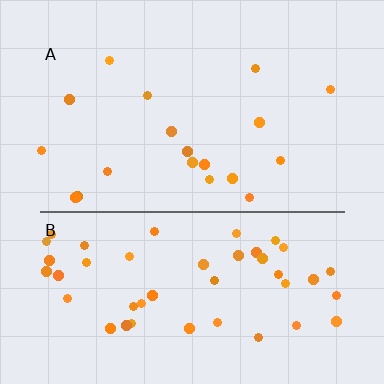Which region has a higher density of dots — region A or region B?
B (the bottom).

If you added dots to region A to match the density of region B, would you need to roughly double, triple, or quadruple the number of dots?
Approximately double.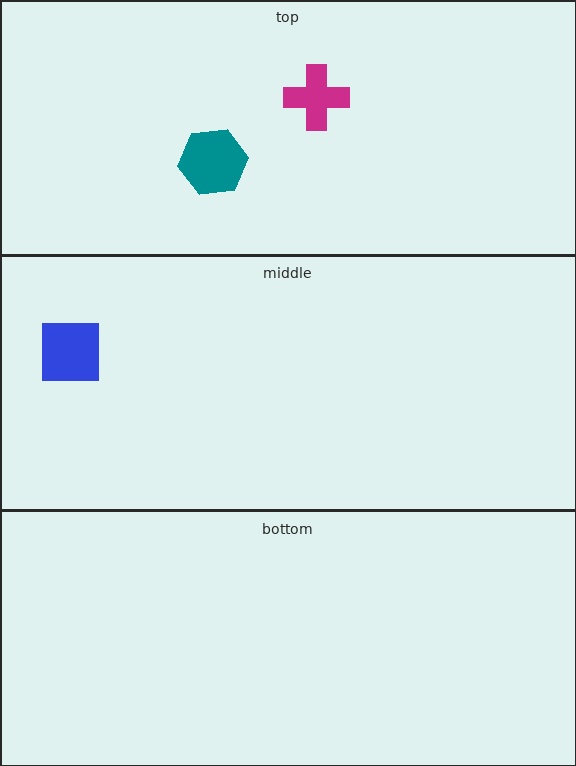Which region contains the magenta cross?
The top region.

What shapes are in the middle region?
The blue square.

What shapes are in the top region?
The teal hexagon, the magenta cross.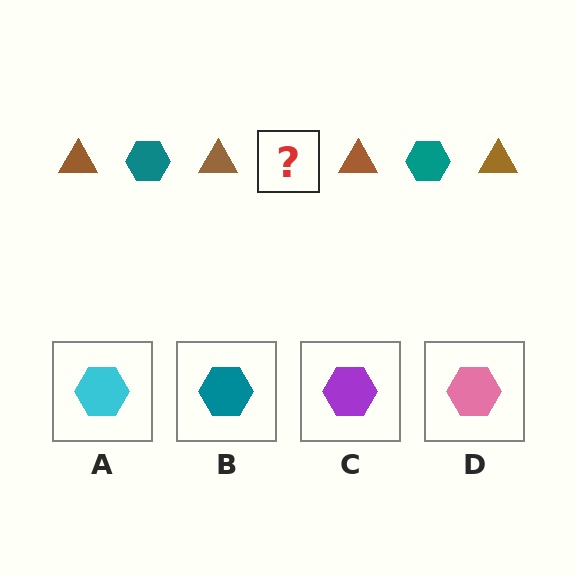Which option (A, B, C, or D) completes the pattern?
B.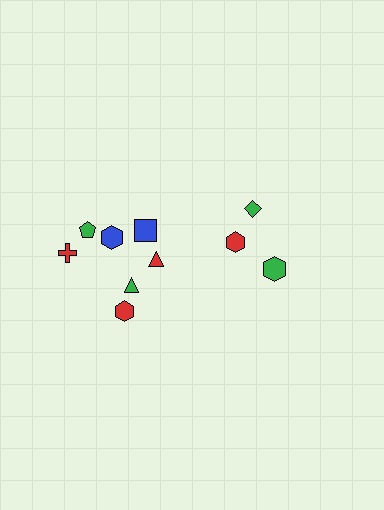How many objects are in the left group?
There are 7 objects.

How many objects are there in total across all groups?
There are 10 objects.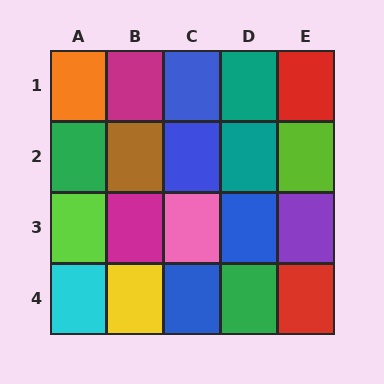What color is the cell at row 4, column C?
Blue.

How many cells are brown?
1 cell is brown.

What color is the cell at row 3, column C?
Pink.